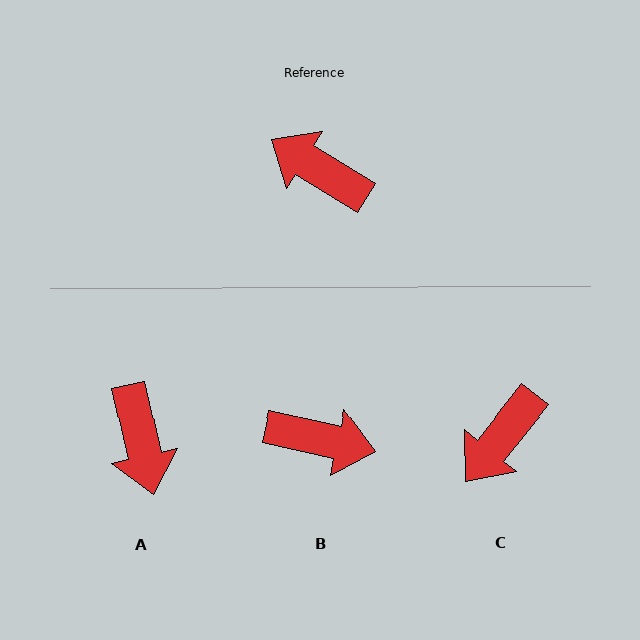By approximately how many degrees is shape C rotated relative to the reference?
Approximately 83 degrees counter-clockwise.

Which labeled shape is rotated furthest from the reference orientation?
B, about 161 degrees away.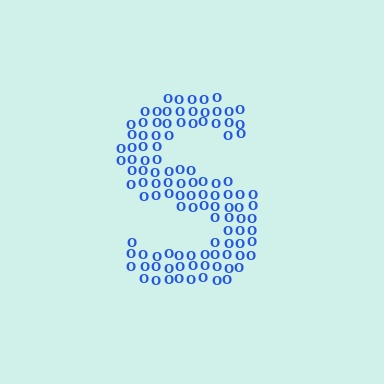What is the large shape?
The large shape is the letter S.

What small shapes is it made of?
It is made of small letter O's.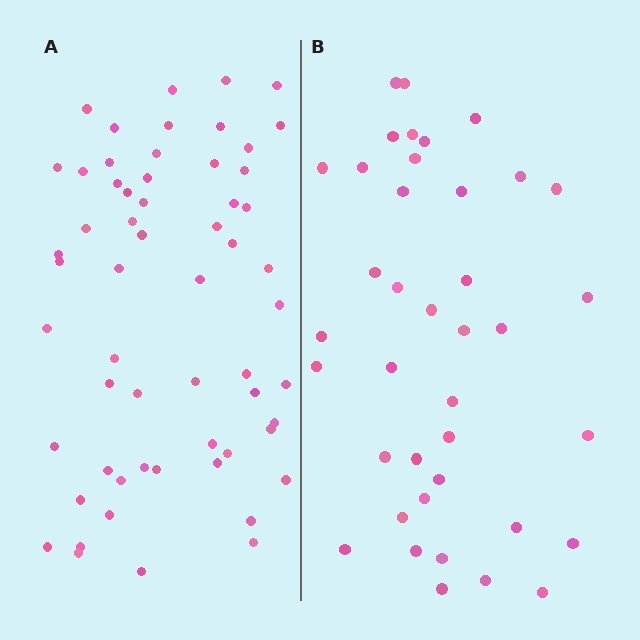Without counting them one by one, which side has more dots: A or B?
Region A (the left region) has more dots.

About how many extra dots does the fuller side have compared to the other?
Region A has approximately 20 more dots than region B.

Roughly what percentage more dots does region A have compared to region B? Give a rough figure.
About 50% more.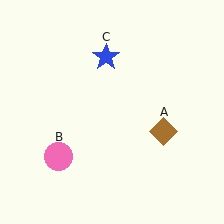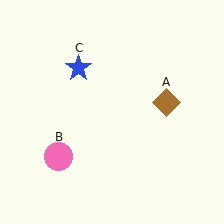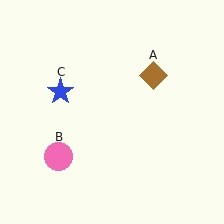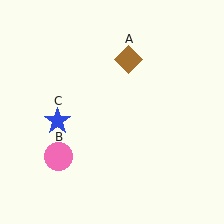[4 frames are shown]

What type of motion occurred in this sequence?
The brown diamond (object A), blue star (object C) rotated counterclockwise around the center of the scene.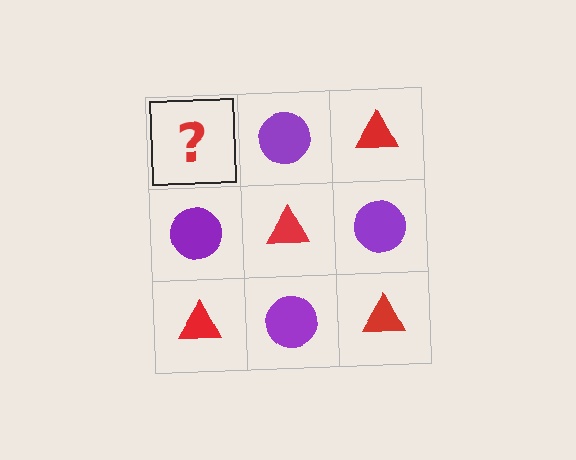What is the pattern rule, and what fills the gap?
The rule is that it alternates red triangle and purple circle in a checkerboard pattern. The gap should be filled with a red triangle.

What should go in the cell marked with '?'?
The missing cell should contain a red triangle.